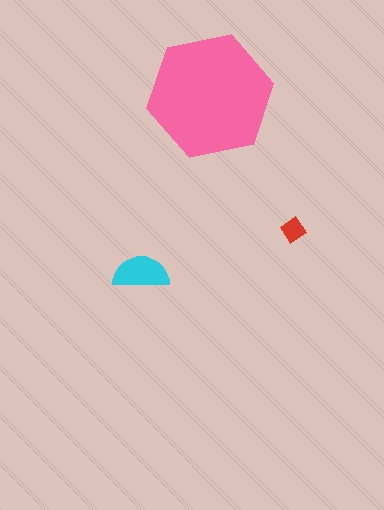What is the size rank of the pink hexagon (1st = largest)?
1st.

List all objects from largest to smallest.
The pink hexagon, the cyan semicircle, the red diamond.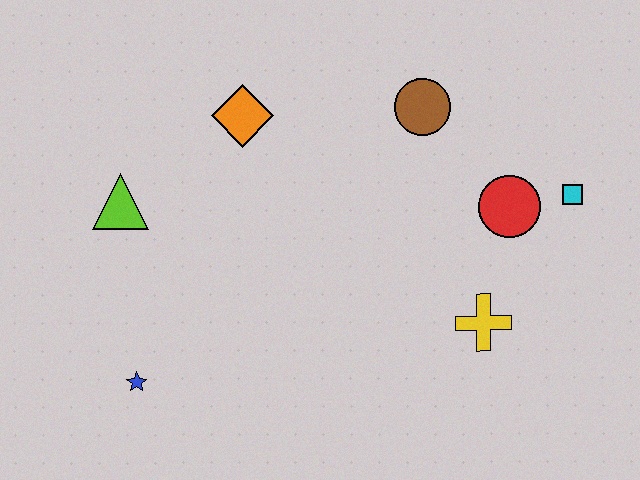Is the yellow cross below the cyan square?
Yes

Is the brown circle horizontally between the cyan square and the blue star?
Yes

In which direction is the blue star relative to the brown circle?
The blue star is to the left of the brown circle.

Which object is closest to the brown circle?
The red circle is closest to the brown circle.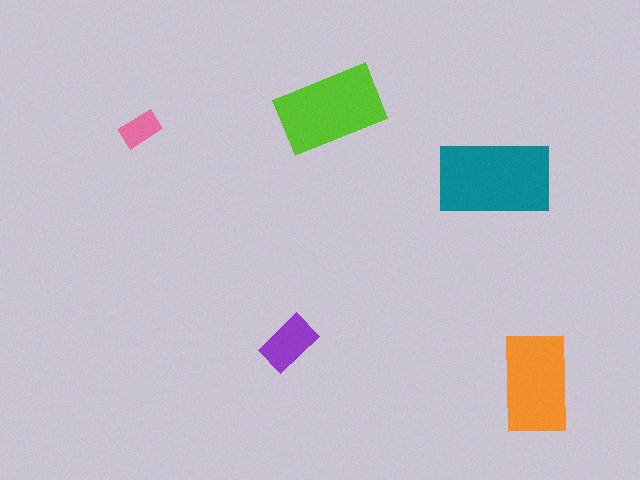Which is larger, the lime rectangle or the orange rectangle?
The lime one.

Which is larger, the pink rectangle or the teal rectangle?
The teal one.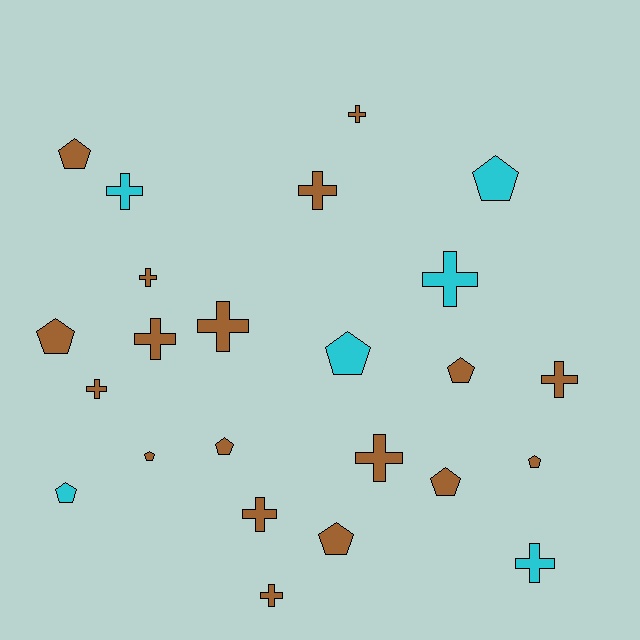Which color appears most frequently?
Brown, with 18 objects.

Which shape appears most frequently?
Cross, with 13 objects.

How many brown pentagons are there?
There are 8 brown pentagons.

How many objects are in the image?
There are 24 objects.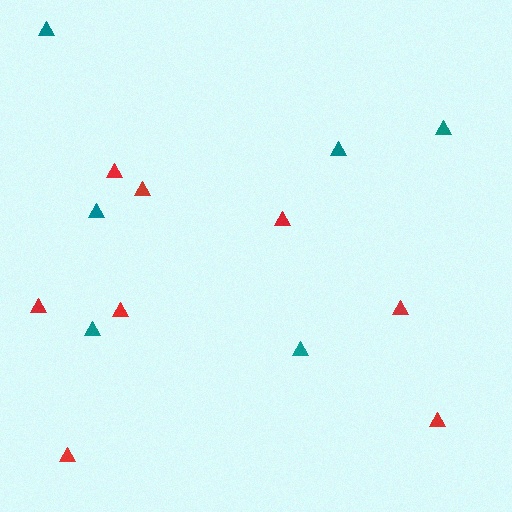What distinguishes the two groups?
There are 2 groups: one group of teal triangles (6) and one group of red triangles (8).